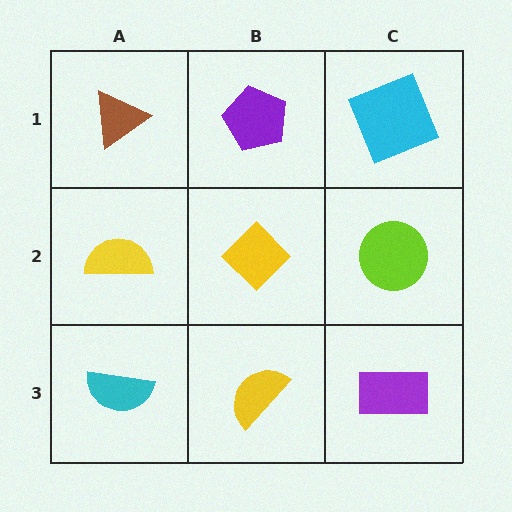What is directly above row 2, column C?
A cyan square.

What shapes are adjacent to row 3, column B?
A yellow diamond (row 2, column B), a cyan semicircle (row 3, column A), a purple rectangle (row 3, column C).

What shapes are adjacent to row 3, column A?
A yellow semicircle (row 2, column A), a yellow semicircle (row 3, column B).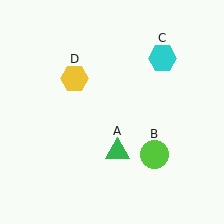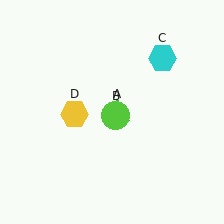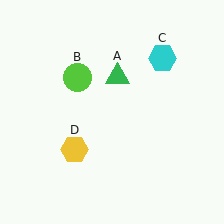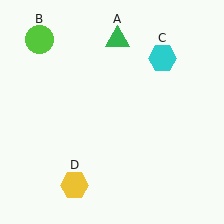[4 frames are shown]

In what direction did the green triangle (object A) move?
The green triangle (object A) moved up.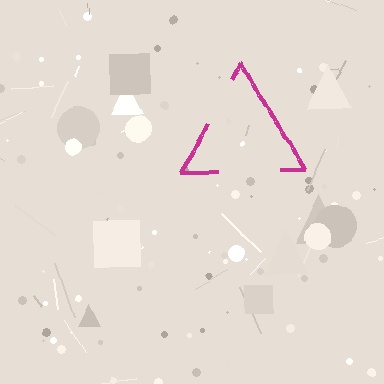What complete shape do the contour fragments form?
The contour fragments form a triangle.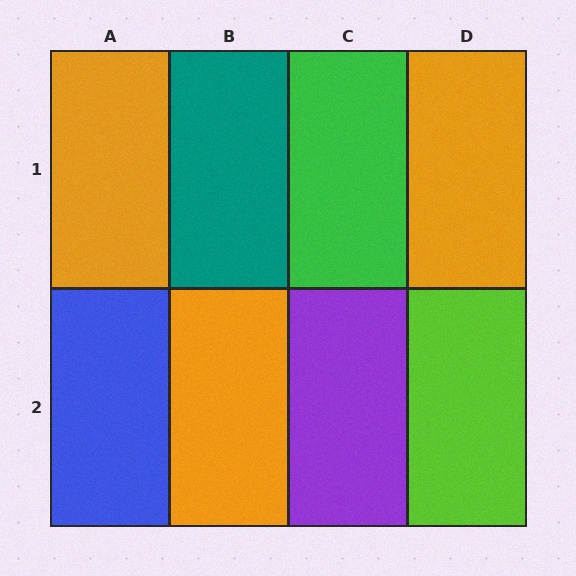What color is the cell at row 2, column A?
Blue.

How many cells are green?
1 cell is green.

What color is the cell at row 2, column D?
Lime.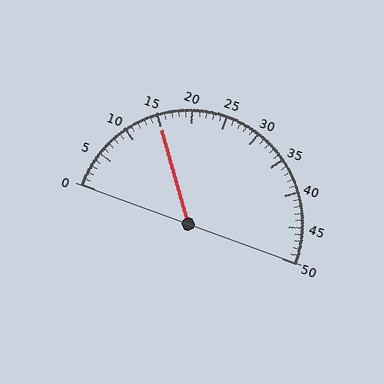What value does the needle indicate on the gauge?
The needle indicates approximately 15.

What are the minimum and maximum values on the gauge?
The gauge ranges from 0 to 50.